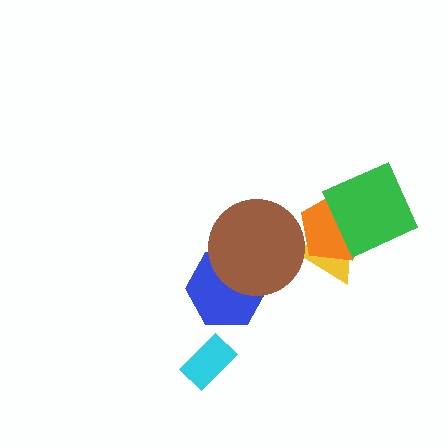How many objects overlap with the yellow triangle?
3 objects overlap with the yellow triangle.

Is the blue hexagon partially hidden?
Yes, it is partially covered by another shape.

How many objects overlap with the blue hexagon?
1 object overlaps with the blue hexagon.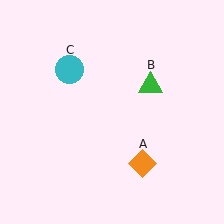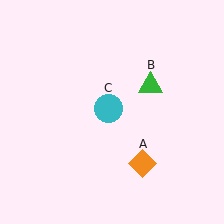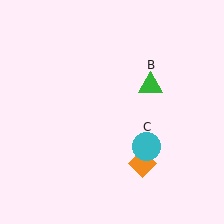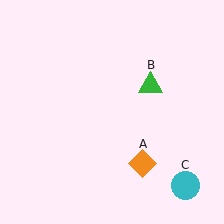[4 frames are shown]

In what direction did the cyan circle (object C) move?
The cyan circle (object C) moved down and to the right.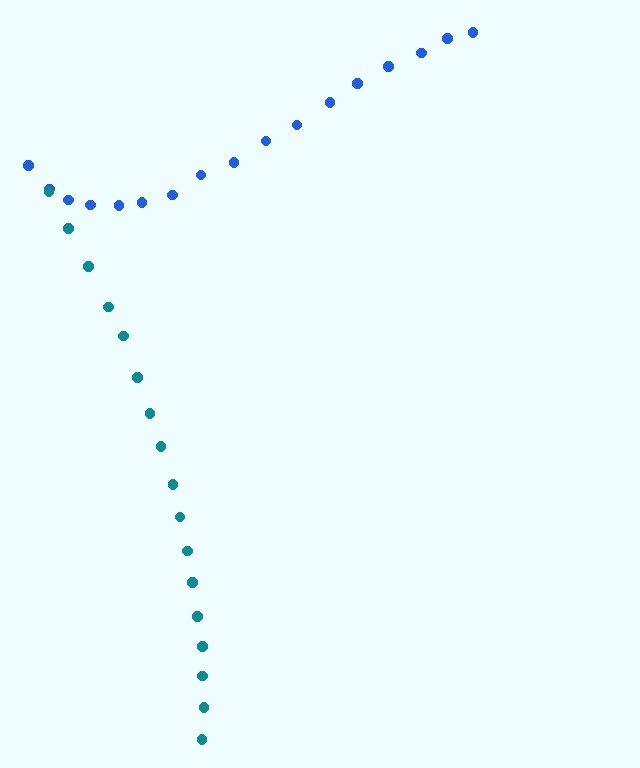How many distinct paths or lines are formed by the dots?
There are 2 distinct paths.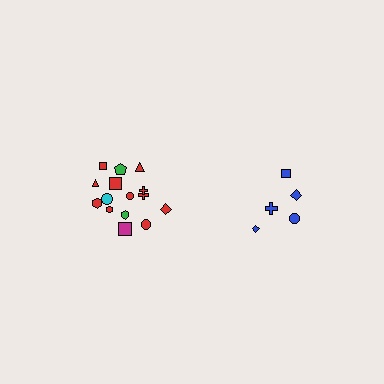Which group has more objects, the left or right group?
The left group.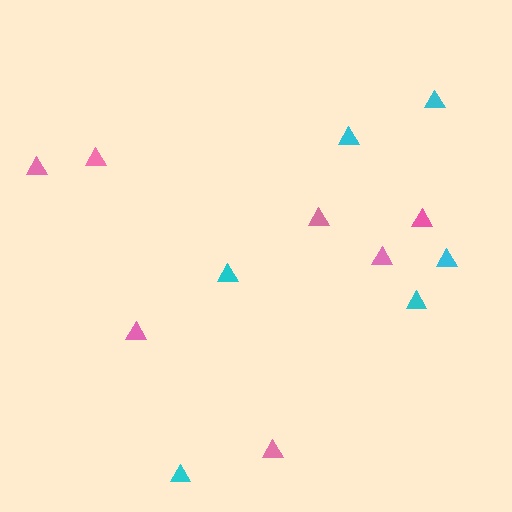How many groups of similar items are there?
There are 2 groups: one group of cyan triangles (6) and one group of pink triangles (7).